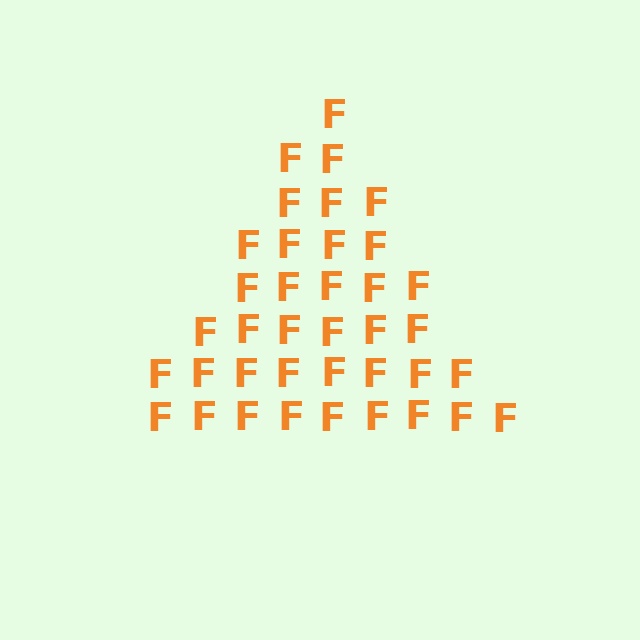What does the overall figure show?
The overall figure shows a triangle.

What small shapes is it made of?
It is made of small letter F's.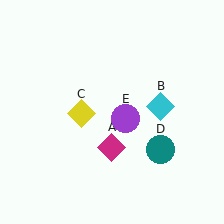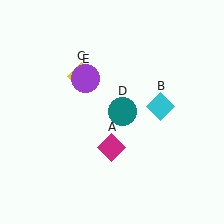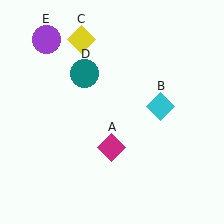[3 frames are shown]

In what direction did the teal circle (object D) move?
The teal circle (object D) moved up and to the left.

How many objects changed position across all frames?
3 objects changed position: yellow diamond (object C), teal circle (object D), purple circle (object E).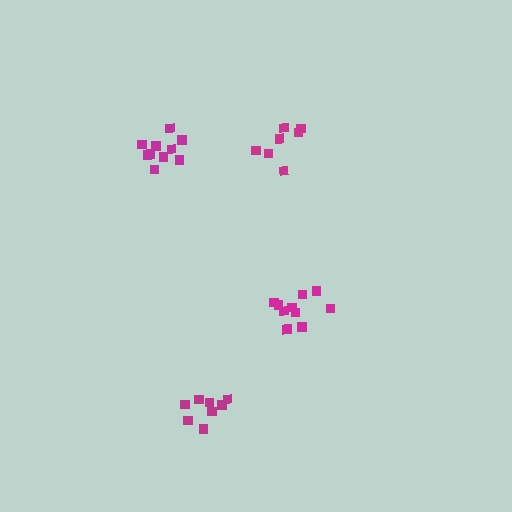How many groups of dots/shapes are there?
There are 4 groups.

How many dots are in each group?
Group 1: 10 dots, Group 2: 10 dots, Group 3: 8 dots, Group 4: 7 dots (35 total).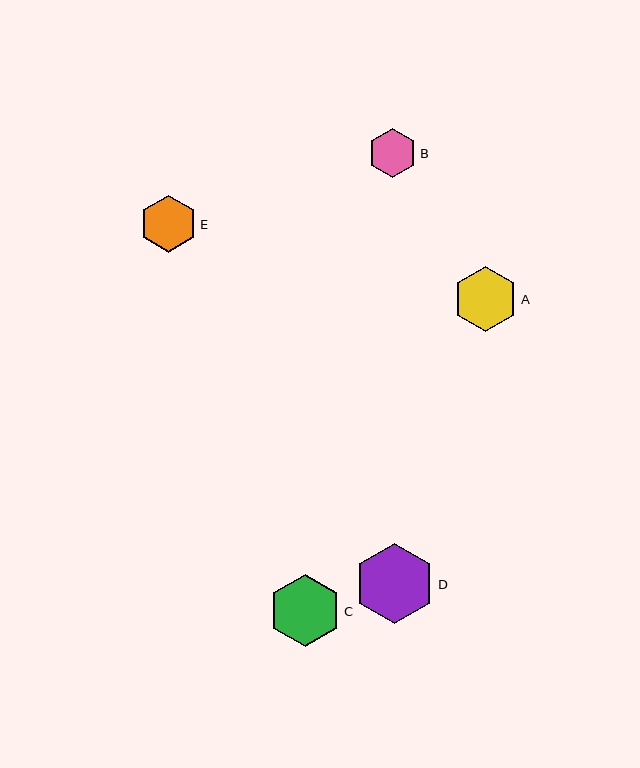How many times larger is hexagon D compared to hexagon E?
Hexagon D is approximately 1.4 times the size of hexagon E.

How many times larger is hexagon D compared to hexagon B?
Hexagon D is approximately 1.7 times the size of hexagon B.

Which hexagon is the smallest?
Hexagon B is the smallest with a size of approximately 49 pixels.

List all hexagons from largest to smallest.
From largest to smallest: D, C, A, E, B.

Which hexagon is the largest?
Hexagon D is the largest with a size of approximately 81 pixels.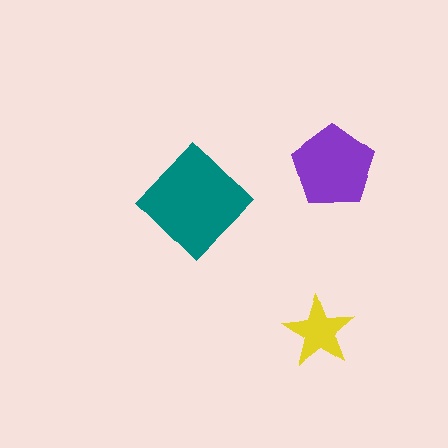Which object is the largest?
The teal diamond.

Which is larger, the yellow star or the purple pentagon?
The purple pentagon.